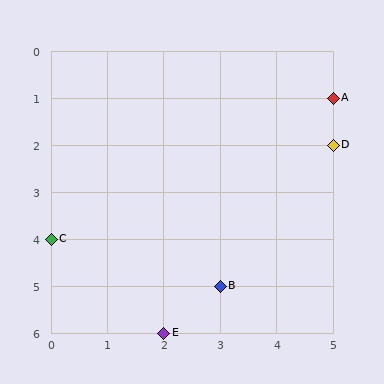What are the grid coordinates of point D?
Point D is at grid coordinates (5, 2).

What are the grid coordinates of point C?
Point C is at grid coordinates (0, 4).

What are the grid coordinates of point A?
Point A is at grid coordinates (5, 1).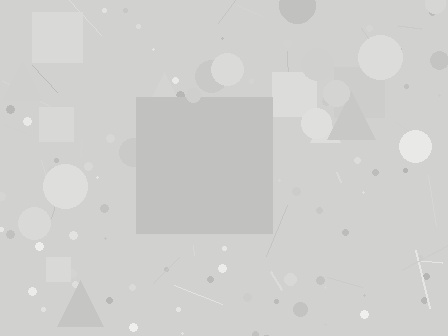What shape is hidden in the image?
A square is hidden in the image.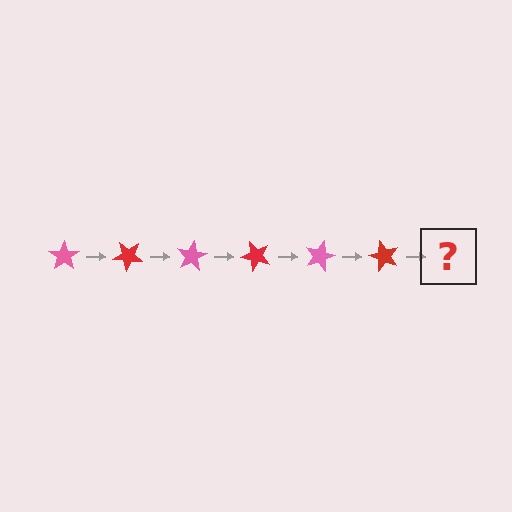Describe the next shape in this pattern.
It should be a pink star, rotated 240 degrees from the start.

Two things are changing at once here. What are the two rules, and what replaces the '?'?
The two rules are that it rotates 40 degrees each step and the color cycles through pink and red. The '?' should be a pink star, rotated 240 degrees from the start.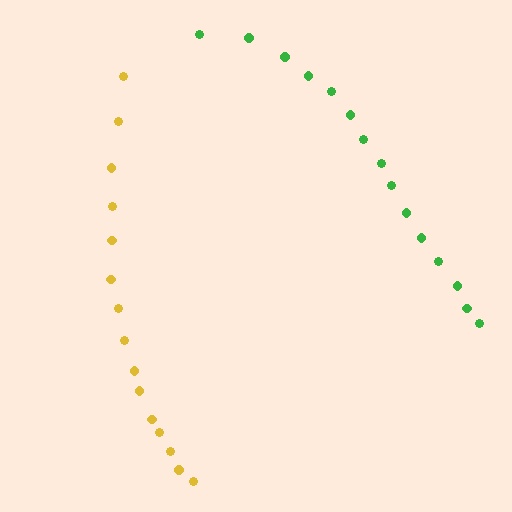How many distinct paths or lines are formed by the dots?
There are 2 distinct paths.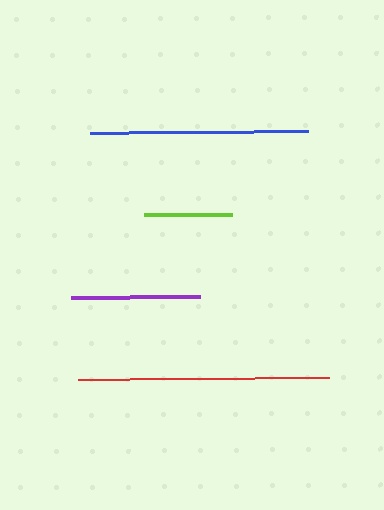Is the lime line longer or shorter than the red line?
The red line is longer than the lime line.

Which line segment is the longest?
The red line is the longest at approximately 252 pixels.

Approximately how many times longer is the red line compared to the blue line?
The red line is approximately 1.2 times the length of the blue line.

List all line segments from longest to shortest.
From longest to shortest: red, blue, purple, lime.